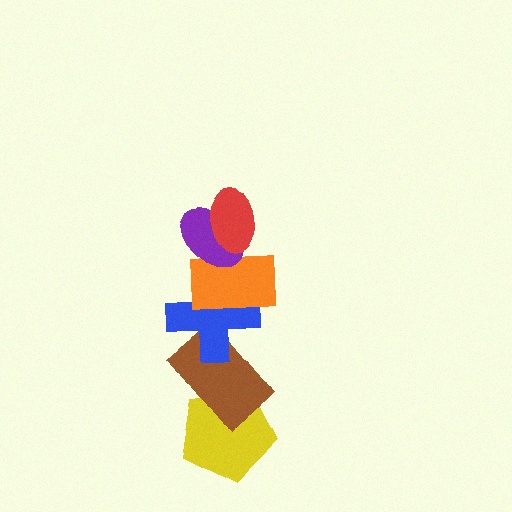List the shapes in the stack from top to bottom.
From top to bottom: the red ellipse, the purple ellipse, the orange rectangle, the blue cross, the brown rectangle, the yellow pentagon.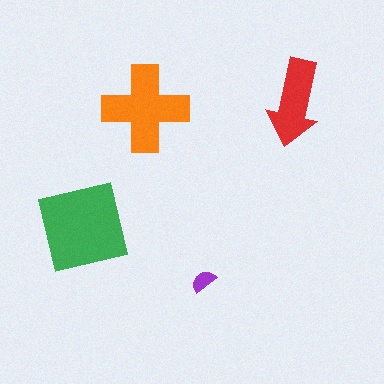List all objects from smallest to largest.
The purple semicircle, the red arrow, the orange cross, the green square.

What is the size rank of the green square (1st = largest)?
1st.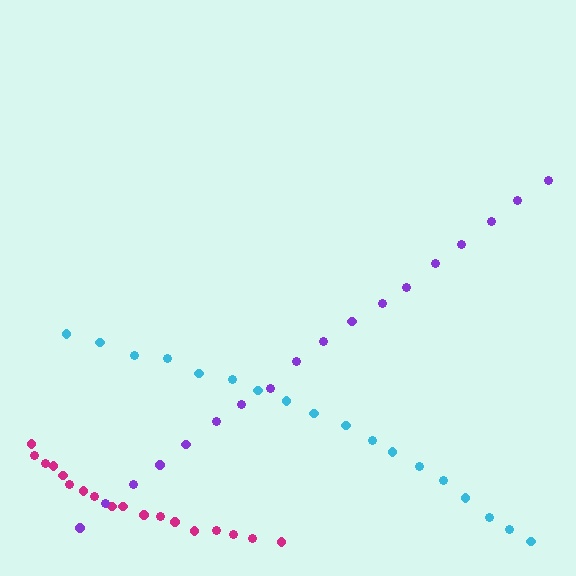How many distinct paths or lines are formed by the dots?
There are 3 distinct paths.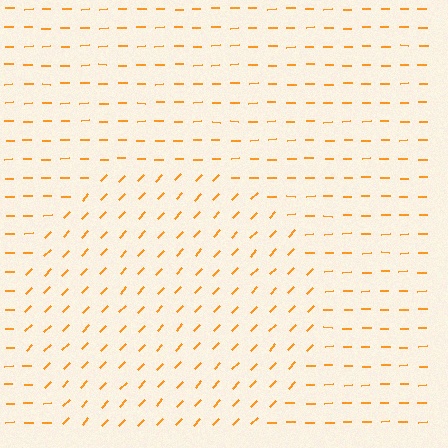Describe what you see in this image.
The image is filled with small orange line segments. A circle region in the image has lines oriented differently from the surrounding lines, creating a visible texture boundary.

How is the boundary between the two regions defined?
The boundary is defined purely by a change in line orientation (approximately 45 degrees difference). All lines are the same color and thickness.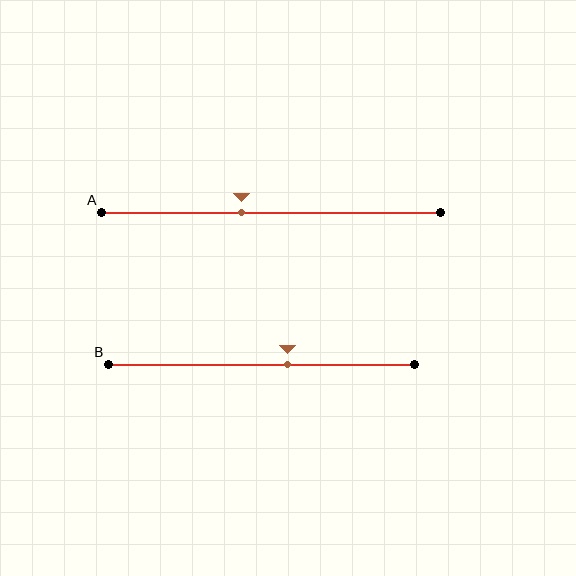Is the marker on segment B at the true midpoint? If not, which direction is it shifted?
No, the marker on segment B is shifted to the right by about 9% of the segment length.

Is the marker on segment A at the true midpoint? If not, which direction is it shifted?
No, the marker on segment A is shifted to the left by about 9% of the segment length.